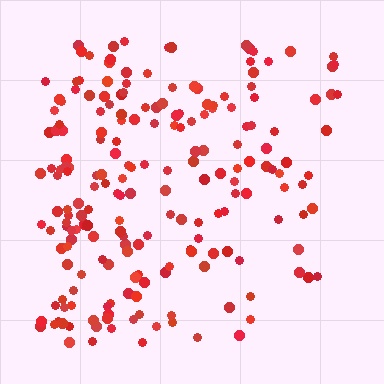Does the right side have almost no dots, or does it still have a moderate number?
Still a moderate number, just noticeably fewer than the left.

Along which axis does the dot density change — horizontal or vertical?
Horizontal.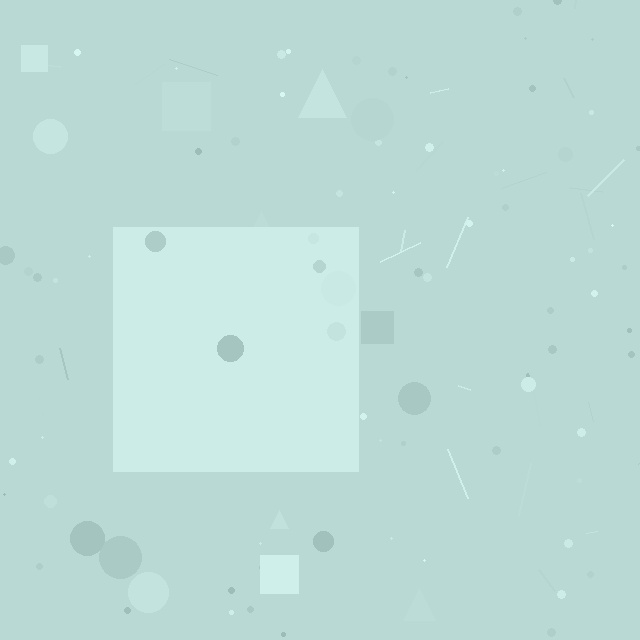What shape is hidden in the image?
A square is hidden in the image.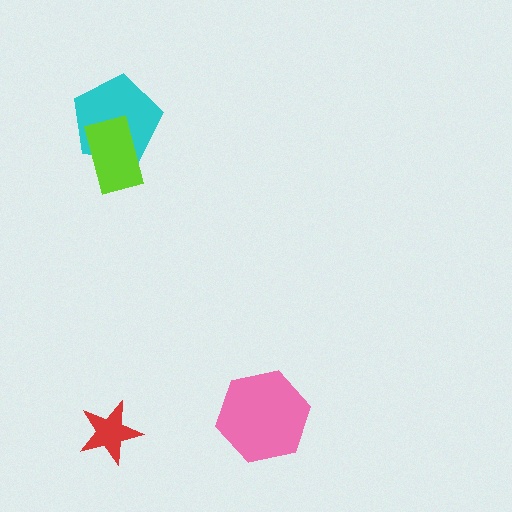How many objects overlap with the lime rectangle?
1 object overlaps with the lime rectangle.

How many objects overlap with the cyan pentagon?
1 object overlaps with the cyan pentagon.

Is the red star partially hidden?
No, no other shape covers it.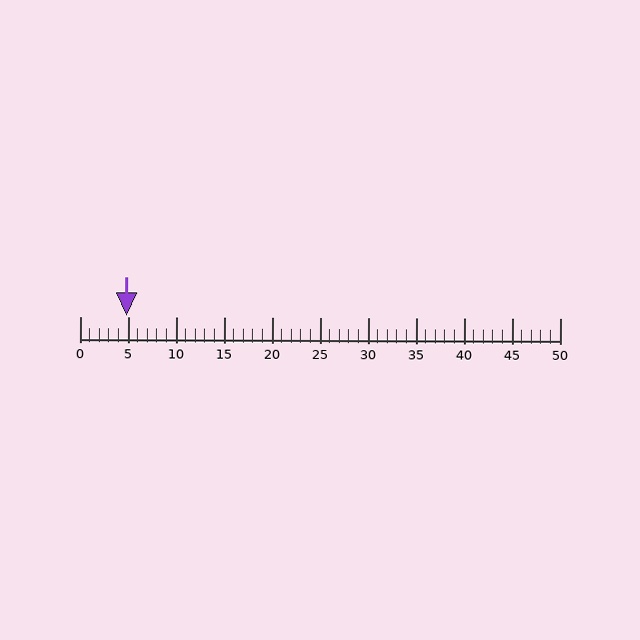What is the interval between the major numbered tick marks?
The major tick marks are spaced 5 units apart.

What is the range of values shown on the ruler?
The ruler shows values from 0 to 50.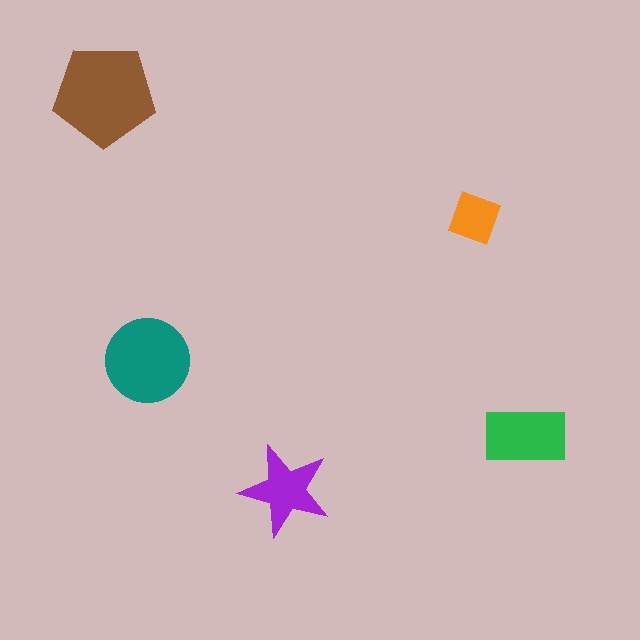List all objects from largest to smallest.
The brown pentagon, the teal circle, the green rectangle, the purple star, the orange diamond.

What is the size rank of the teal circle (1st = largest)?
2nd.